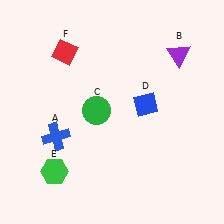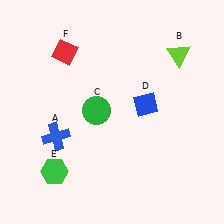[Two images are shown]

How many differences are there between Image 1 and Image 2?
There is 1 difference between the two images.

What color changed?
The triangle (B) changed from purple in Image 1 to lime in Image 2.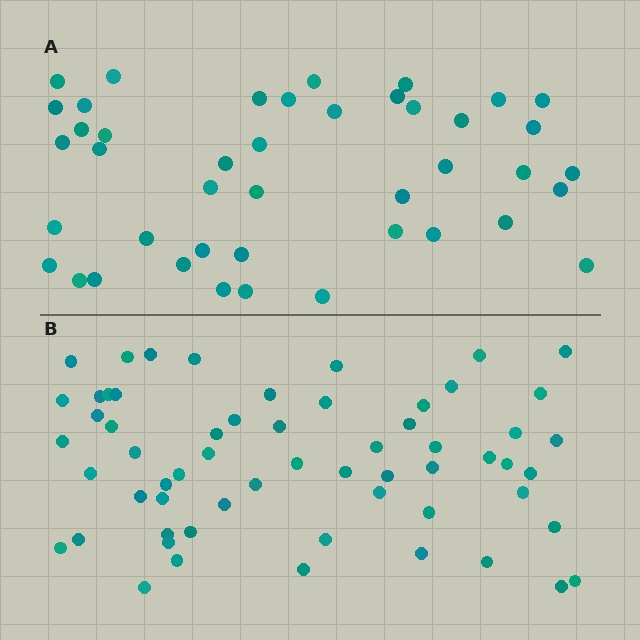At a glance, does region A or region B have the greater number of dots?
Region B (the bottom region) has more dots.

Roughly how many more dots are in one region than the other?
Region B has approximately 15 more dots than region A.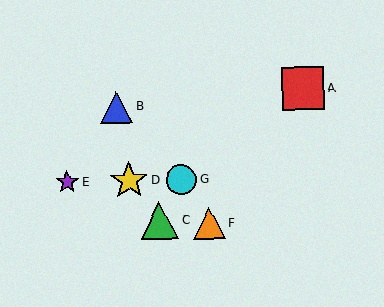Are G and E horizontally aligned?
Yes, both are at y≈179.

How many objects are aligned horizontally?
3 objects (D, E, G) are aligned horizontally.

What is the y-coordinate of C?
Object C is at y≈220.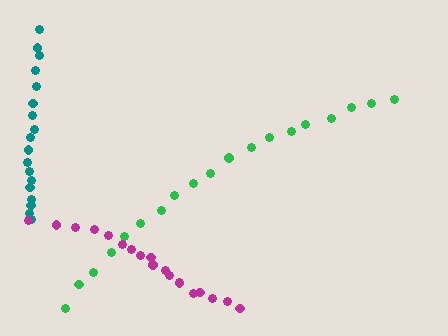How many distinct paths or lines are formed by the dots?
There are 3 distinct paths.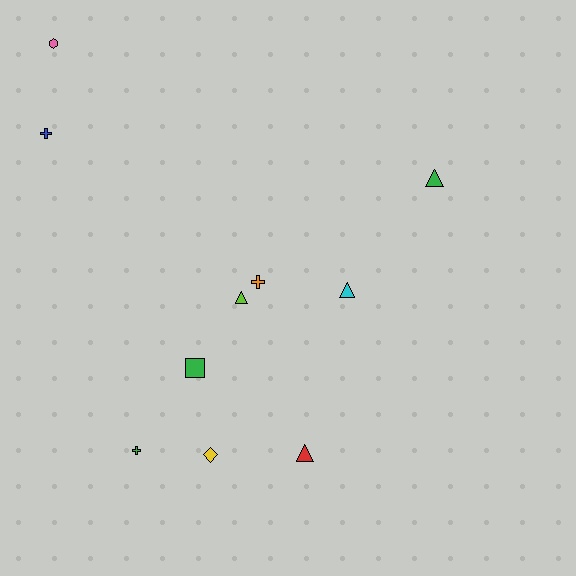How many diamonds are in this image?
There is 1 diamond.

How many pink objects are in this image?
There is 1 pink object.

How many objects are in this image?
There are 10 objects.